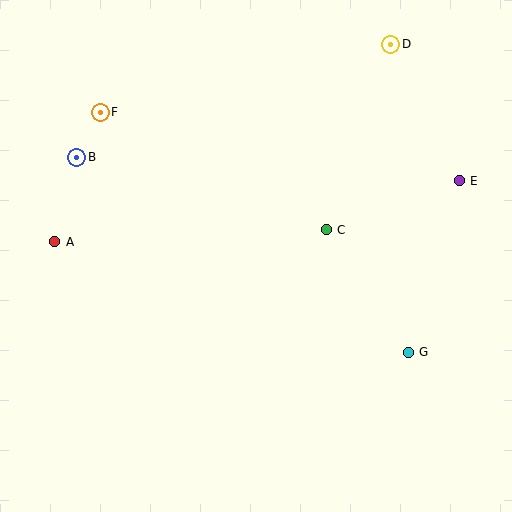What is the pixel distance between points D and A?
The distance between D and A is 390 pixels.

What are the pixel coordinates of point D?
Point D is at (391, 44).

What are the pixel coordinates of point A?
Point A is at (55, 242).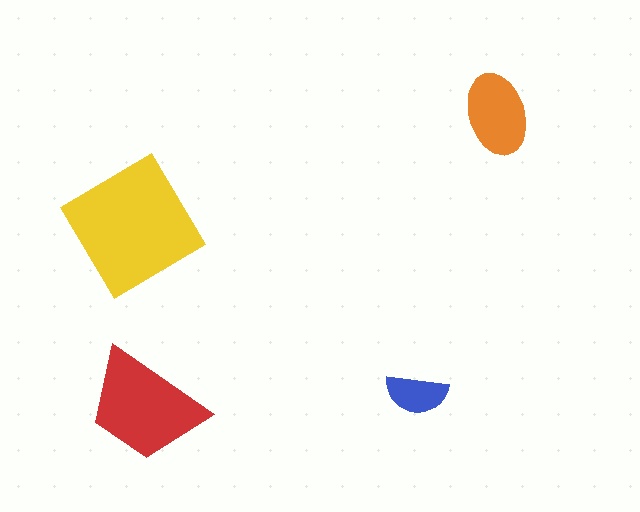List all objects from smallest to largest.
The blue semicircle, the orange ellipse, the red trapezoid, the yellow diamond.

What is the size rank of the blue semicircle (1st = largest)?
4th.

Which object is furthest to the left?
The yellow diamond is leftmost.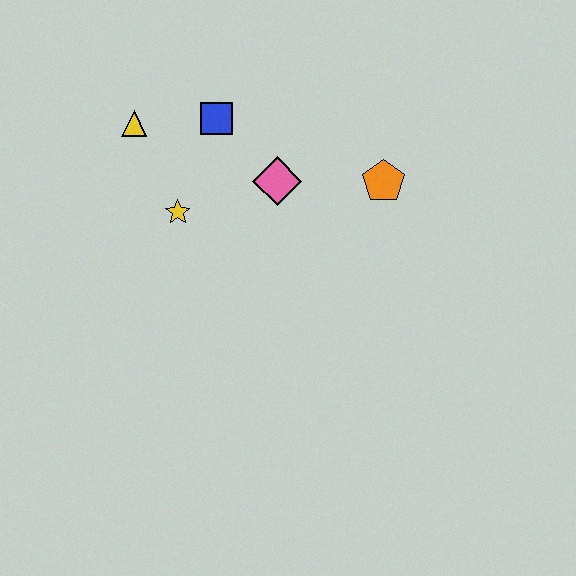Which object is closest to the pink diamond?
The blue square is closest to the pink diamond.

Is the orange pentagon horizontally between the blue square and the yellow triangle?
No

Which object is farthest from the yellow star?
The orange pentagon is farthest from the yellow star.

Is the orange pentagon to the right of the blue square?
Yes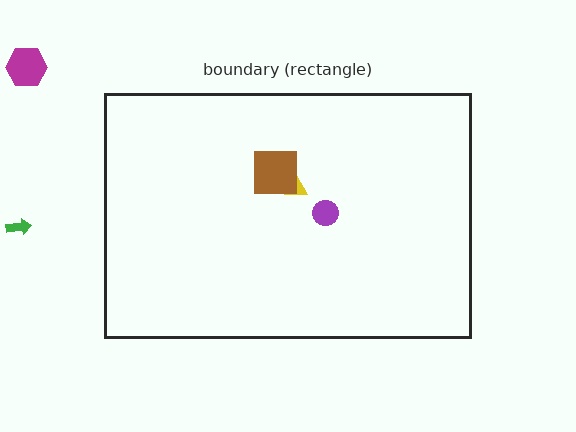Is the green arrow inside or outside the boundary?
Outside.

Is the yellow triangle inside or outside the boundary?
Inside.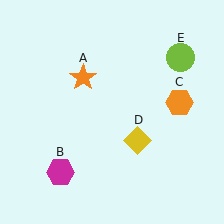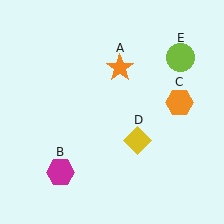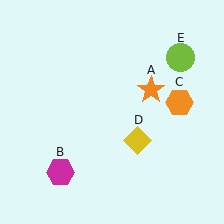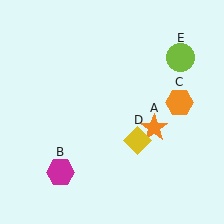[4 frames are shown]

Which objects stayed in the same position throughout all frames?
Magenta hexagon (object B) and orange hexagon (object C) and yellow diamond (object D) and lime circle (object E) remained stationary.